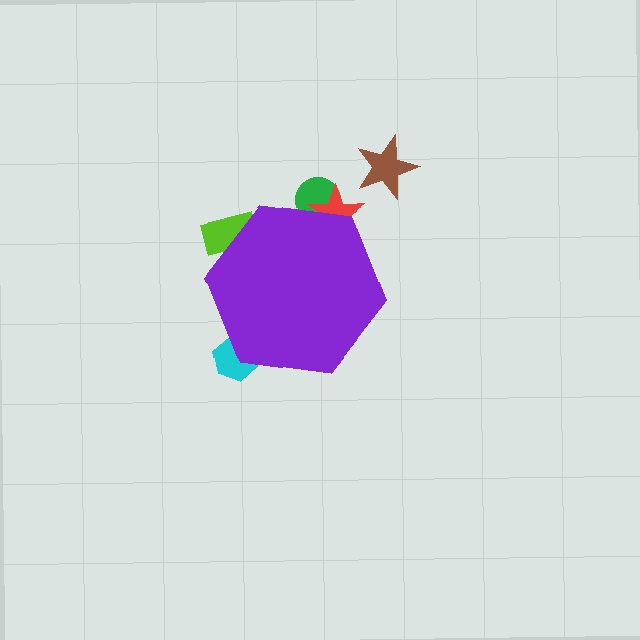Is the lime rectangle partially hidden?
Yes, the lime rectangle is partially hidden behind the purple hexagon.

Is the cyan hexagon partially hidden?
Yes, the cyan hexagon is partially hidden behind the purple hexagon.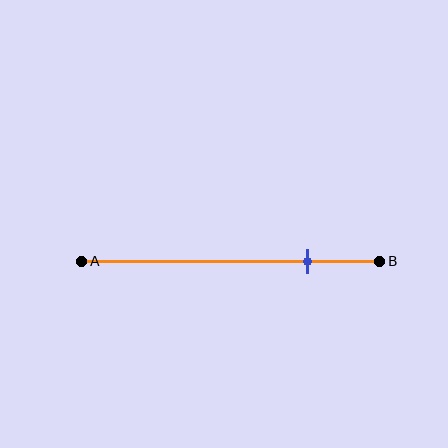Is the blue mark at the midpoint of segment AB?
No, the mark is at about 75% from A, not at the 50% midpoint.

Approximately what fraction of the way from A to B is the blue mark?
The blue mark is approximately 75% of the way from A to B.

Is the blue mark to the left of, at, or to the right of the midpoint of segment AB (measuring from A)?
The blue mark is to the right of the midpoint of segment AB.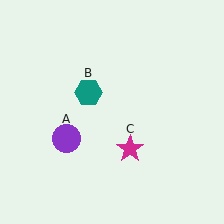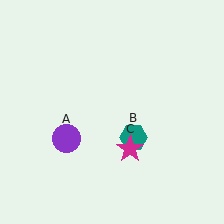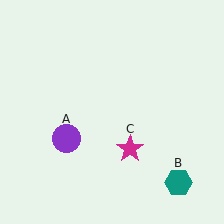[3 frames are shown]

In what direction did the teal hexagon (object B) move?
The teal hexagon (object B) moved down and to the right.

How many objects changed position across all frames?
1 object changed position: teal hexagon (object B).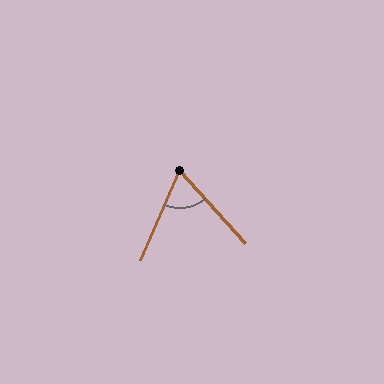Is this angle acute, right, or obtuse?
It is acute.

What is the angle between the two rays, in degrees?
Approximately 66 degrees.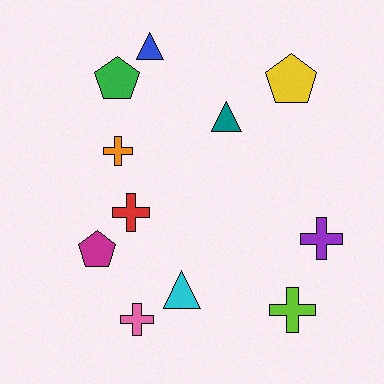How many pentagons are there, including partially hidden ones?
There are 3 pentagons.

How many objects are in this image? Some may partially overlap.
There are 11 objects.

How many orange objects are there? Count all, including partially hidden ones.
There is 1 orange object.